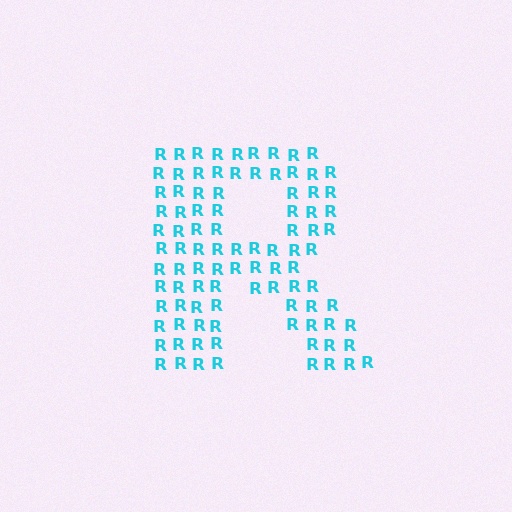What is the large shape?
The large shape is the letter R.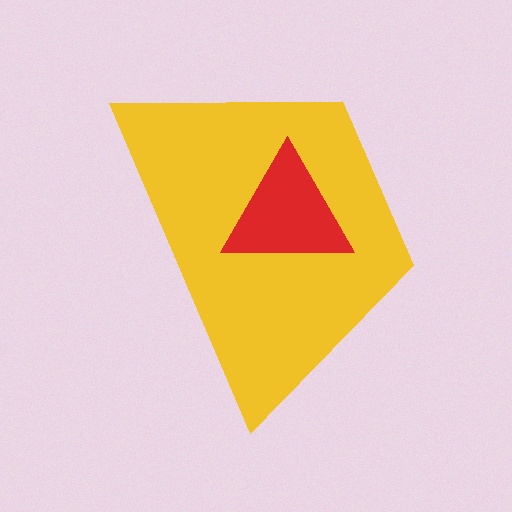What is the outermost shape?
The yellow trapezoid.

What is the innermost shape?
The red triangle.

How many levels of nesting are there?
2.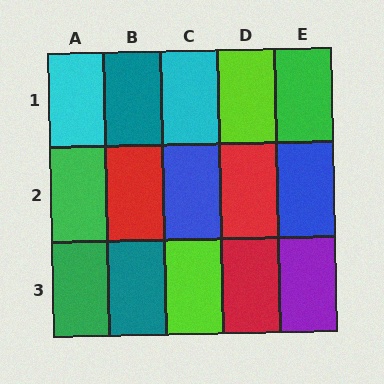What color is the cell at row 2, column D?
Red.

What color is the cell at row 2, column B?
Red.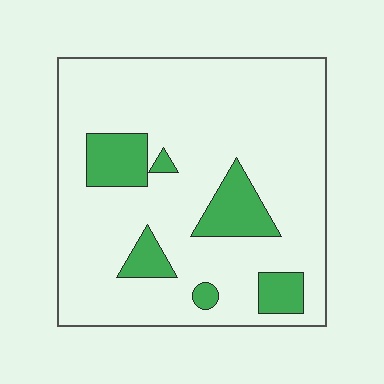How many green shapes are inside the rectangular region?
6.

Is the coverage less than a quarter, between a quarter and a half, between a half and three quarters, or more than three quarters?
Less than a quarter.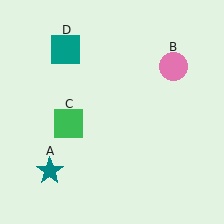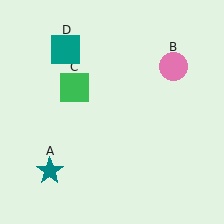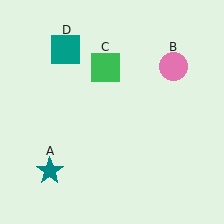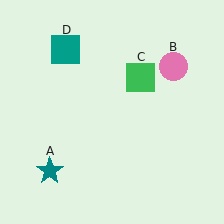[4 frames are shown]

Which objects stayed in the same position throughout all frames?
Teal star (object A) and pink circle (object B) and teal square (object D) remained stationary.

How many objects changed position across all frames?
1 object changed position: green square (object C).